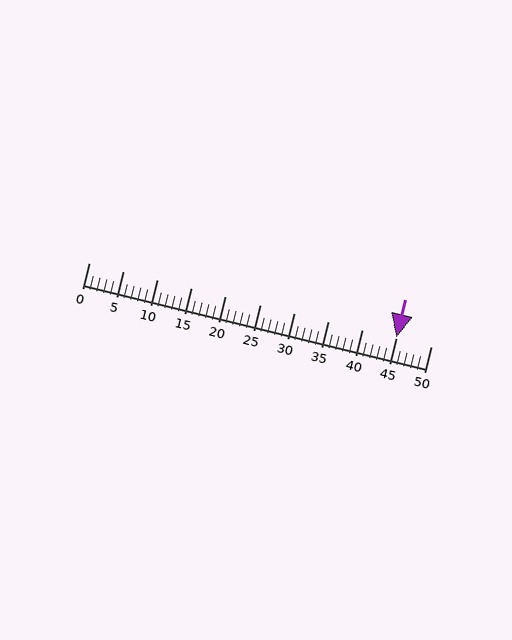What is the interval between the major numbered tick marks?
The major tick marks are spaced 5 units apart.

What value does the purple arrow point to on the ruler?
The purple arrow points to approximately 45.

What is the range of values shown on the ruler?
The ruler shows values from 0 to 50.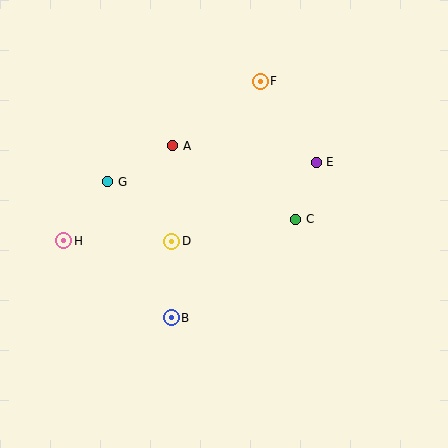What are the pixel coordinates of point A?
Point A is at (173, 146).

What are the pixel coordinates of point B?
Point B is at (171, 318).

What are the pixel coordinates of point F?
Point F is at (260, 81).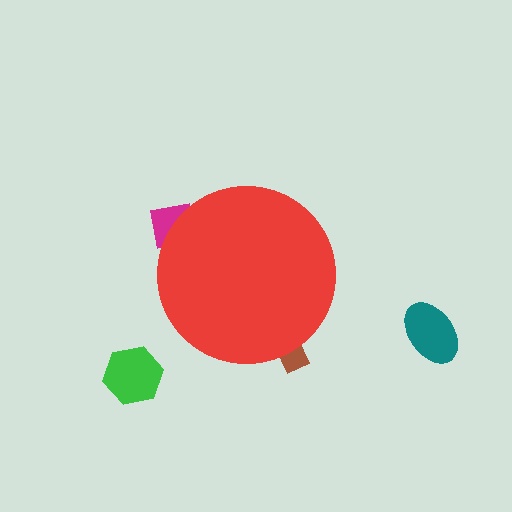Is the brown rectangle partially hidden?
Yes, the brown rectangle is partially hidden behind the red circle.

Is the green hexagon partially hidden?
No, the green hexagon is fully visible.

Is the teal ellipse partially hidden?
No, the teal ellipse is fully visible.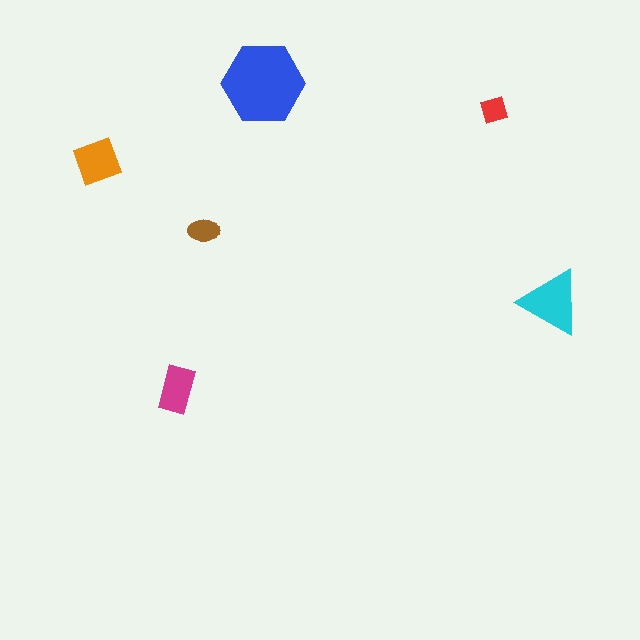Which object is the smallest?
The red diamond.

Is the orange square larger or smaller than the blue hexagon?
Smaller.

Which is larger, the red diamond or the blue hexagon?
The blue hexagon.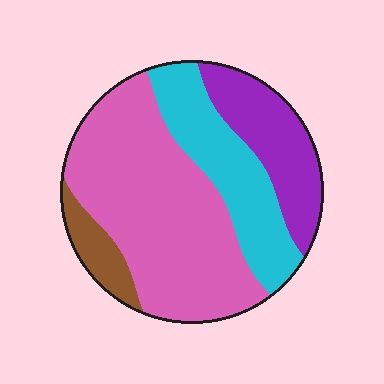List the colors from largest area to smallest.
From largest to smallest: pink, cyan, purple, brown.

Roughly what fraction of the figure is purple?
Purple covers 19% of the figure.